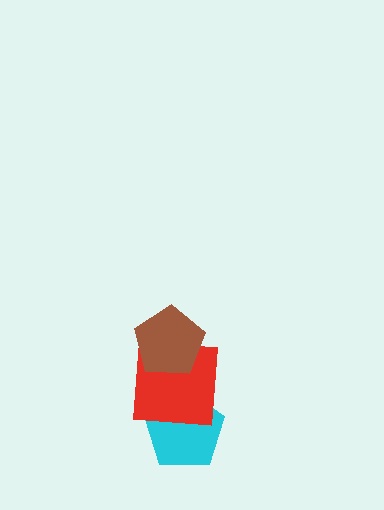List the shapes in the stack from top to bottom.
From top to bottom: the brown pentagon, the red square, the cyan pentagon.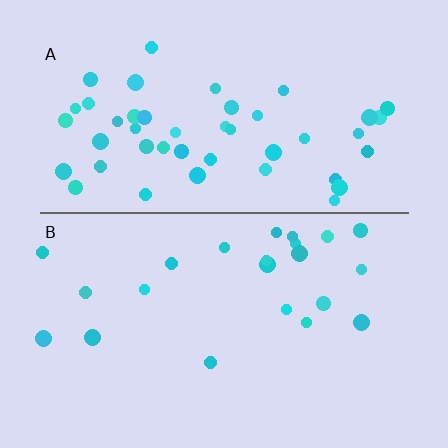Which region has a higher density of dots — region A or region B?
A (the top).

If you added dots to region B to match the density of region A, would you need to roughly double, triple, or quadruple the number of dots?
Approximately double.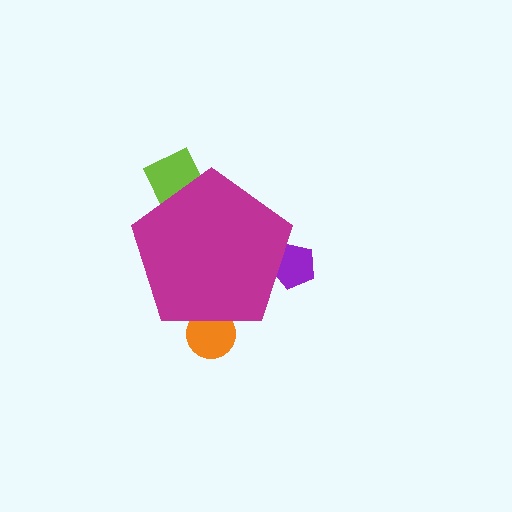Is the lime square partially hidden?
Yes, the lime square is partially hidden behind the magenta pentagon.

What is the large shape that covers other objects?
A magenta pentagon.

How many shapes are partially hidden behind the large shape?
3 shapes are partially hidden.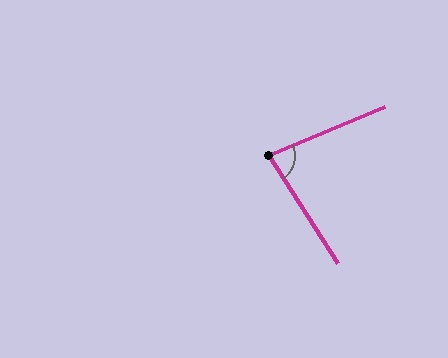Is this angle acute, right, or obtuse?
It is acute.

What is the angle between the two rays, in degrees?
Approximately 80 degrees.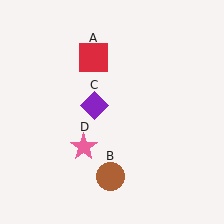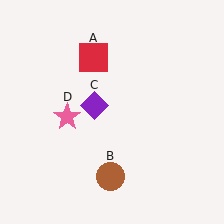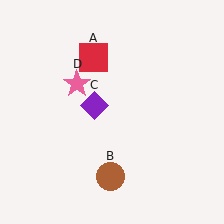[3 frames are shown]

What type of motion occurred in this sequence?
The pink star (object D) rotated clockwise around the center of the scene.